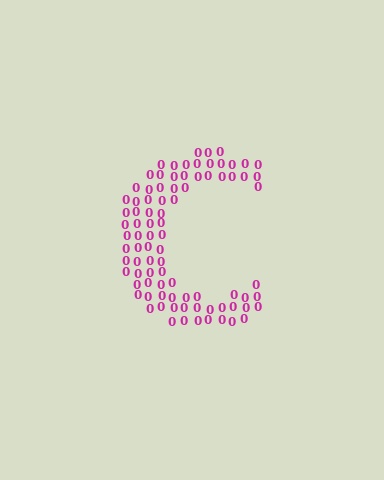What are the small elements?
The small elements are digit 0's.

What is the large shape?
The large shape is the letter C.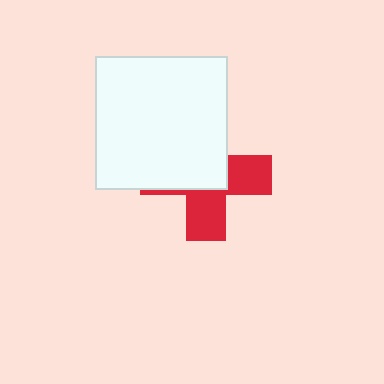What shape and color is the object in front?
The object in front is a white square.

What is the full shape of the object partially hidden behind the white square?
The partially hidden object is a red cross.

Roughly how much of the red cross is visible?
About half of it is visible (roughly 46%).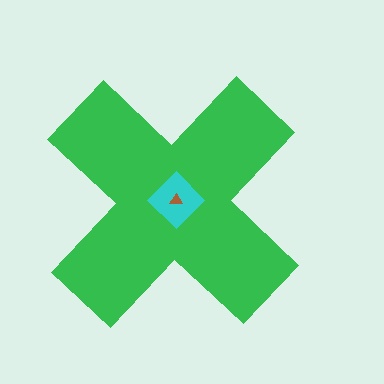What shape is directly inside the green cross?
The cyan diamond.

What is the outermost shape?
The green cross.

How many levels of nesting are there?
3.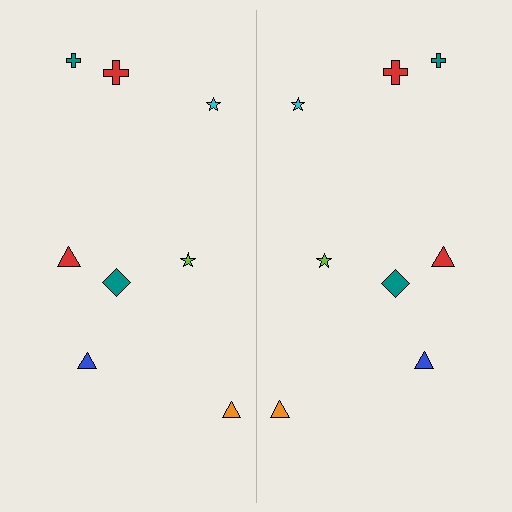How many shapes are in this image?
There are 16 shapes in this image.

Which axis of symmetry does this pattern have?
The pattern has a vertical axis of symmetry running through the center of the image.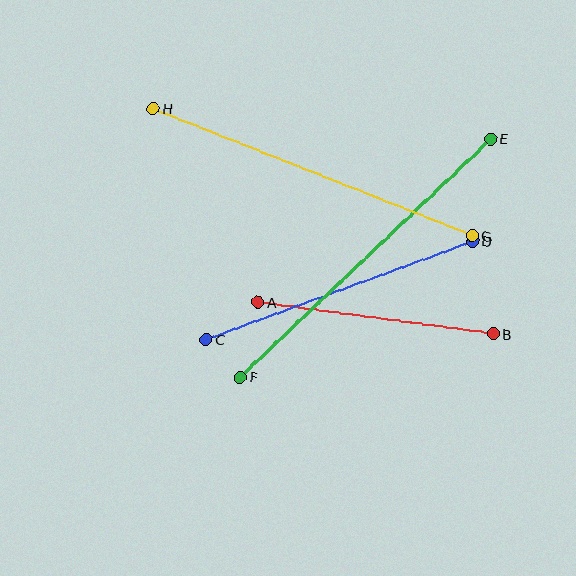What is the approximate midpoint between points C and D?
The midpoint is at approximately (339, 290) pixels.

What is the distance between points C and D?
The distance is approximately 284 pixels.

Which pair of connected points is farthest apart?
Points E and F are farthest apart.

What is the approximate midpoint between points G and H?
The midpoint is at approximately (313, 172) pixels.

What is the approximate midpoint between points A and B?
The midpoint is at approximately (376, 318) pixels.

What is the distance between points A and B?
The distance is approximately 238 pixels.